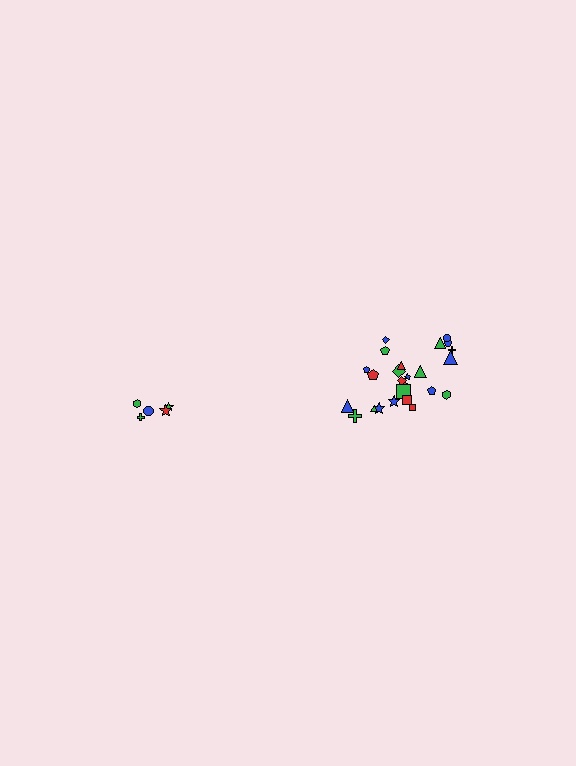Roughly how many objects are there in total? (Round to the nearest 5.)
Roughly 30 objects in total.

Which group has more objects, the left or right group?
The right group.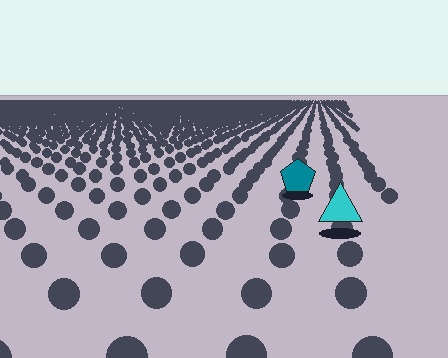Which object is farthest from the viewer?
The teal pentagon is farthest from the viewer. It appears smaller and the ground texture around it is denser.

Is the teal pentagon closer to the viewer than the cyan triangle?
No. The cyan triangle is closer — you can tell from the texture gradient: the ground texture is coarser near it.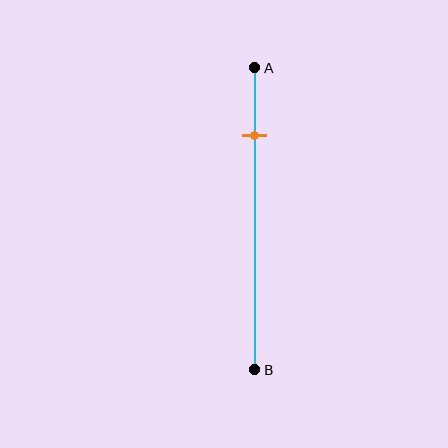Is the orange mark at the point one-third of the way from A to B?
No, the mark is at about 20% from A, not at the 33% one-third point.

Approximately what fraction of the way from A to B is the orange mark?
The orange mark is approximately 20% of the way from A to B.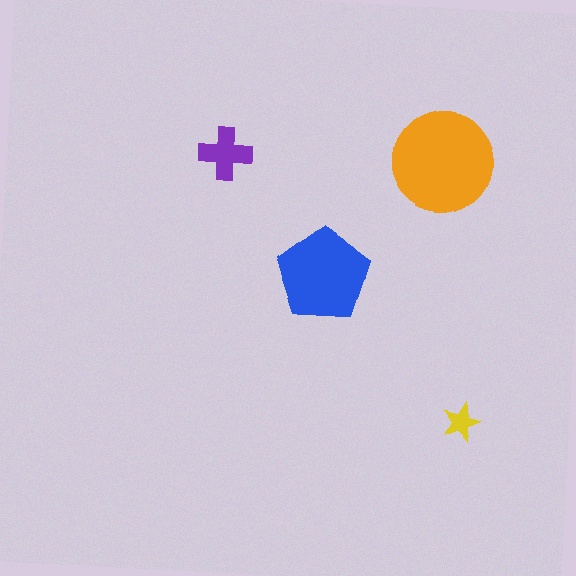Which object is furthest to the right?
The yellow star is rightmost.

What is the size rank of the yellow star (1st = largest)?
4th.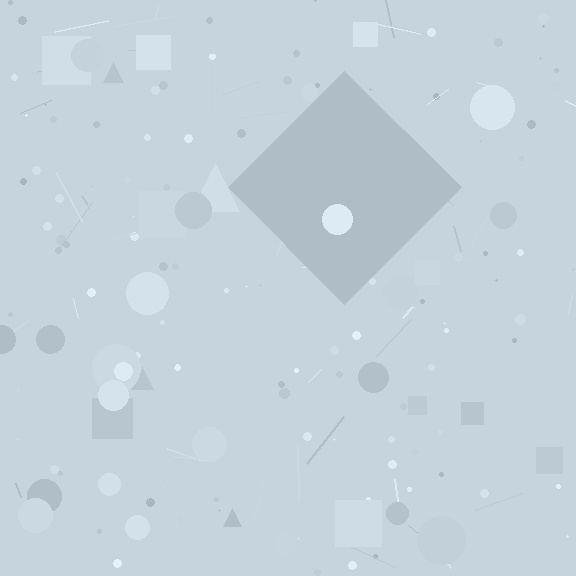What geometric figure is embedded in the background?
A diamond is embedded in the background.